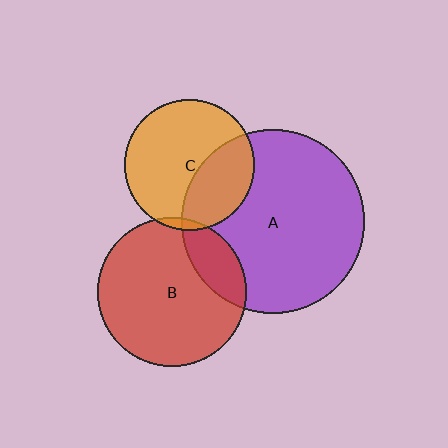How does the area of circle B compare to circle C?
Approximately 1.3 times.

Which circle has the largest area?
Circle A (purple).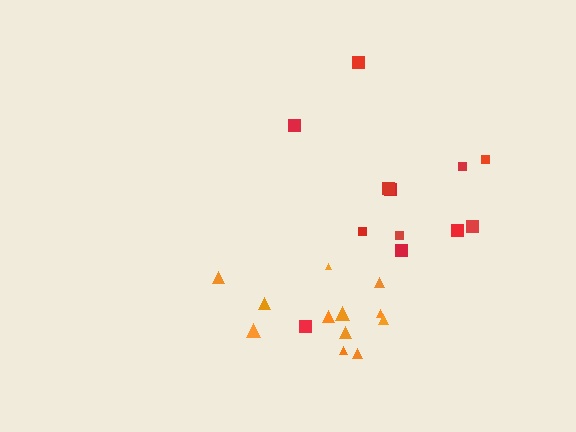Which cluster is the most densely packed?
Orange.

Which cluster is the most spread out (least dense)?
Red.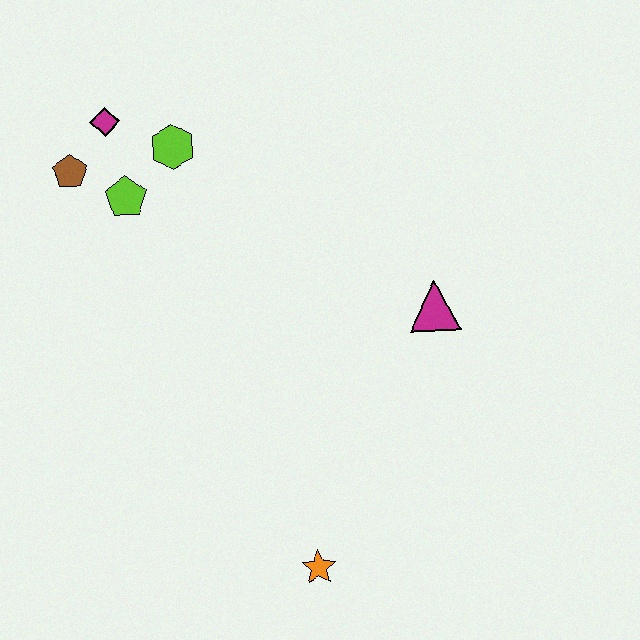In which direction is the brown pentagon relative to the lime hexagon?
The brown pentagon is to the left of the lime hexagon.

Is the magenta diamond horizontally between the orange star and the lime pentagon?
No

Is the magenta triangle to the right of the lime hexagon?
Yes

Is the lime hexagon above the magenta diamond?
No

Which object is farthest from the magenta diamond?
The orange star is farthest from the magenta diamond.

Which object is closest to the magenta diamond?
The brown pentagon is closest to the magenta diamond.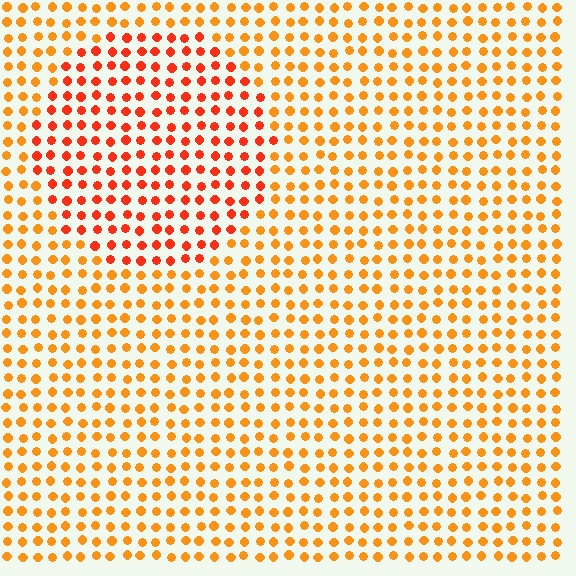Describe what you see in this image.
The image is filled with small orange elements in a uniform arrangement. A circle-shaped region is visible where the elements are tinted to a slightly different hue, forming a subtle color boundary.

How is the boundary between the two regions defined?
The boundary is defined purely by a slight shift in hue (about 27 degrees). Spacing, size, and orientation are identical on both sides.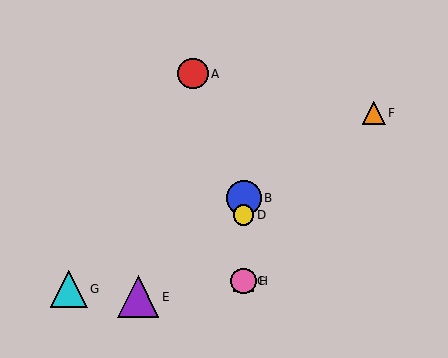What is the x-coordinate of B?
Object B is at x≈244.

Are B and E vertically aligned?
No, B is at x≈244 and E is at x≈138.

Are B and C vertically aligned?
Yes, both are at x≈244.